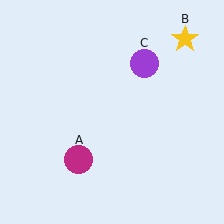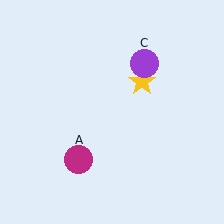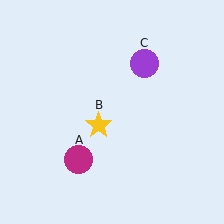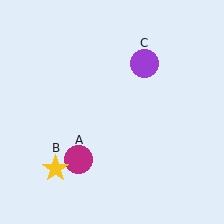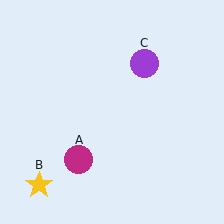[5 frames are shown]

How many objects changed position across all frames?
1 object changed position: yellow star (object B).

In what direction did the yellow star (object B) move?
The yellow star (object B) moved down and to the left.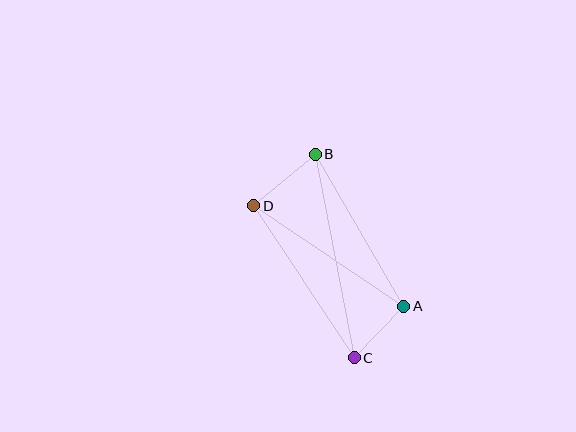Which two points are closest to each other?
Points A and C are closest to each other.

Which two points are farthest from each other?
Points B and C are farthest from each other.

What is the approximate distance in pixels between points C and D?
The distance between C and D is approximately 182 pixels.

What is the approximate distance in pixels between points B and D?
The distance between B and D is approximately 80 pixels.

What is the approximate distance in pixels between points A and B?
The distance between A and B is approximately 176 pixels.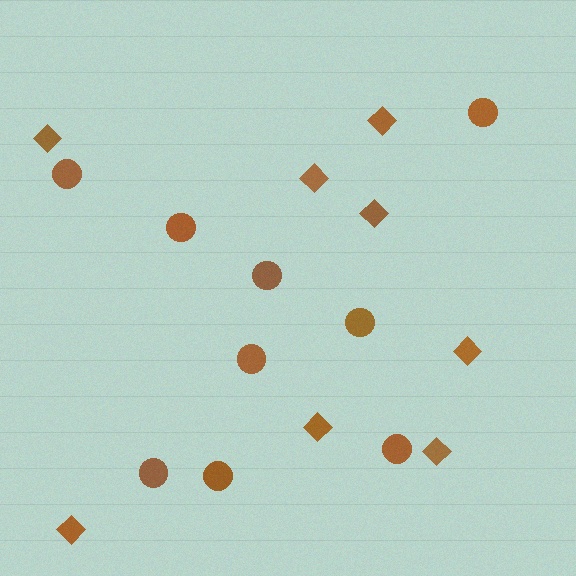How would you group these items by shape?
There are 2 groups: one group of diamonds (8) and one group of circles (9).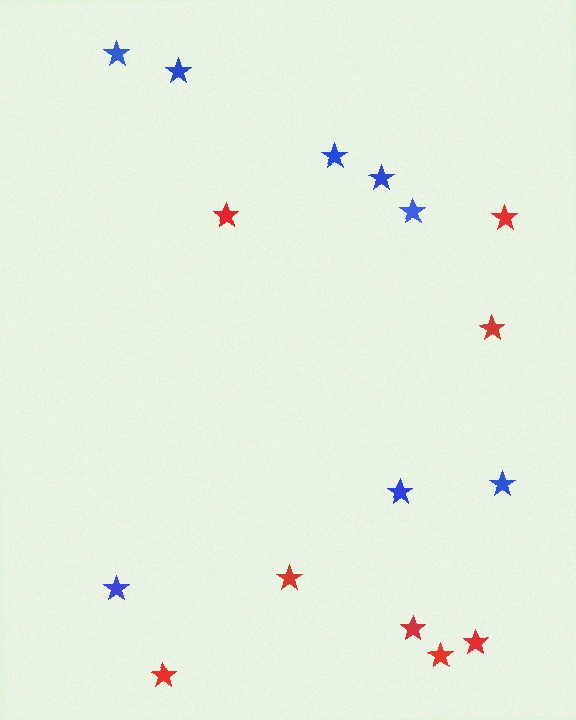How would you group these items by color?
There are 2 groups: one group of blue stars (8) and one group of red stars (8).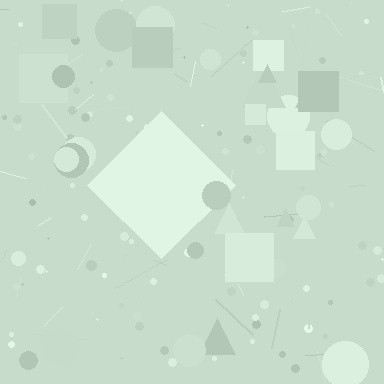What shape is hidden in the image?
A diamond is hidden in the image.